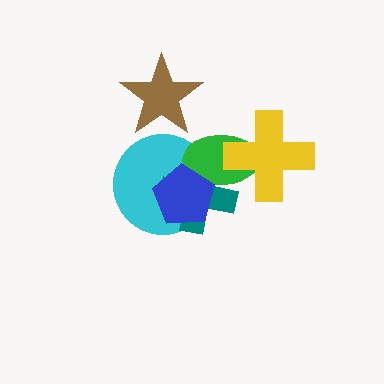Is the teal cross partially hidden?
Yes, it is partially covered by another shape.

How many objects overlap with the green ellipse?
4 objects overlap with the green ellipse.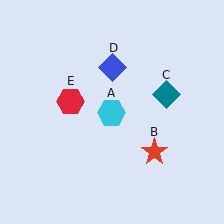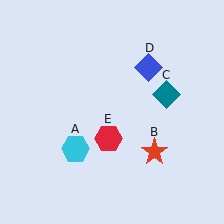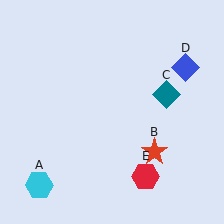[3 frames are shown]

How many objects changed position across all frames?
3 objects changed position: cyan hexagon (object A), blue diamond (object D), red hexagon (object E).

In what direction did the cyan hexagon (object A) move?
The cyan hexagon (object A) moved down and to the left.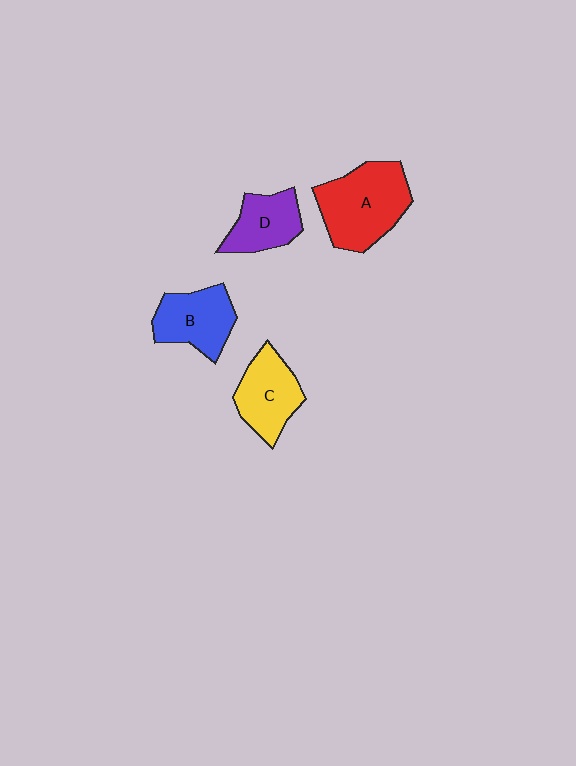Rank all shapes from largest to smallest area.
From largest to smallest: A (red), C (yellow), B (blue), D (purple).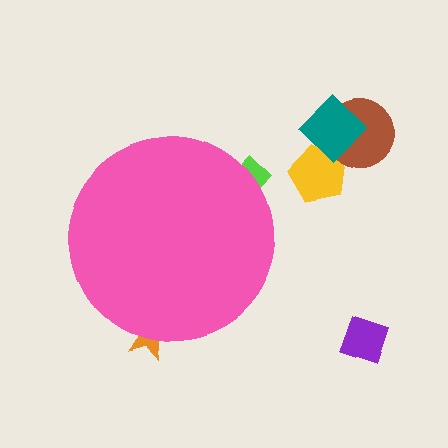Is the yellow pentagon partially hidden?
No, the yellow pentagon is fully visible.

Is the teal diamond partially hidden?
No, the teal diamond is fully visible.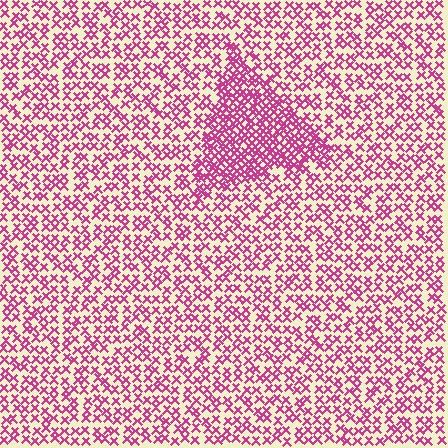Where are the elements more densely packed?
The elements are more densely packed inside the triangle boundary.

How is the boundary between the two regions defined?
The boundary is defined by a change in element density (approximately 1.9x ratio). All elements are the same color, size, and shape.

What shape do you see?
I see a triangle.